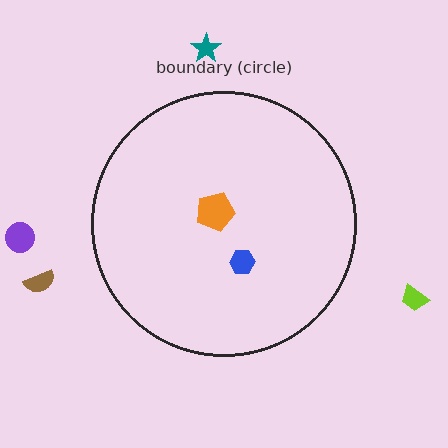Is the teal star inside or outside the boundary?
Outside.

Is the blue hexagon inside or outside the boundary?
Inside.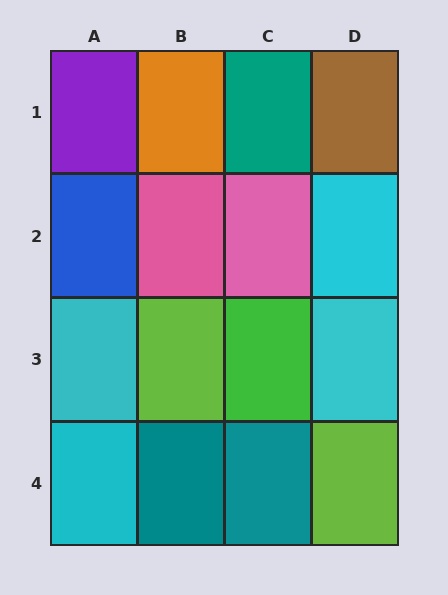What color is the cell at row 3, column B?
Lime.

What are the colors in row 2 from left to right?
Blue, pink, pink, cyan.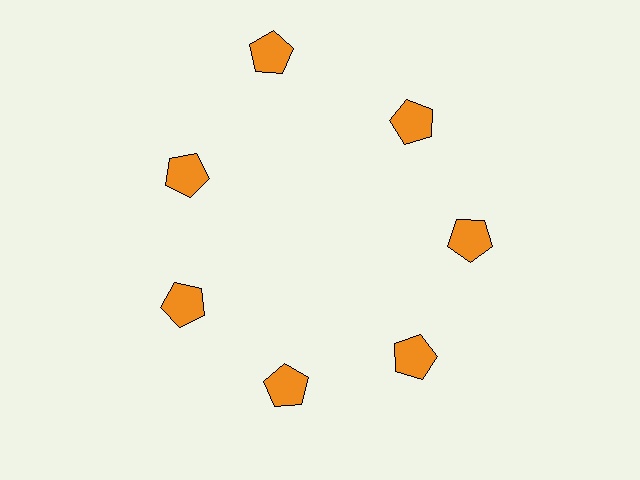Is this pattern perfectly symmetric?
No. The 7 orange pentagons are arranged in a ring, but one element near the 12 o'clock position is pushed outward from the center, breaking the 7-fold rotational symmetry.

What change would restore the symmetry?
The symmetry would be restored by moving it inward, back onto the ring so that all 7 pentagons sit at equal angles and equal distance from the center.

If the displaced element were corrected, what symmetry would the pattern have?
It would have 7-fold rotational symmetry — the pattern would map onto itself every 51 degrees.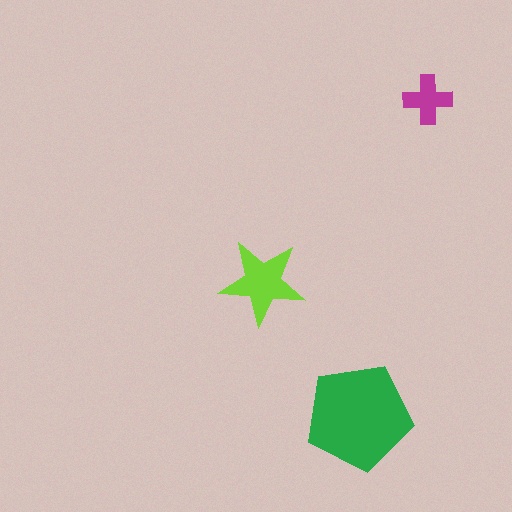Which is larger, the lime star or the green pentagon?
The green pentagon.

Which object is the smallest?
The magenta cross.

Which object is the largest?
The green pentagon.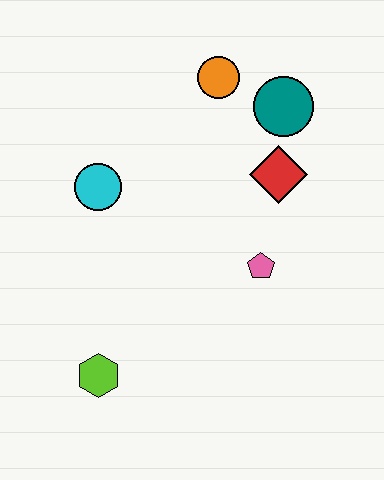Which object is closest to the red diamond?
The teal circle is closest to the red diamond.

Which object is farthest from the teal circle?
The lime hexagon is farthest from the teal circle.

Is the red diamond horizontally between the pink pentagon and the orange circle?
No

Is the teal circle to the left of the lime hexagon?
No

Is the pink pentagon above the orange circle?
No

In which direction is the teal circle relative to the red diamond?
The teal circle is above the red diamond.